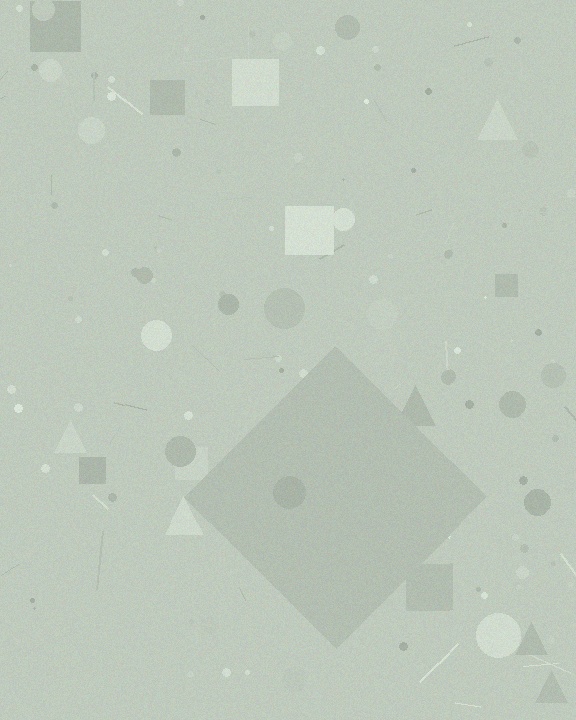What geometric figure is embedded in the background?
A diamond is embedded in the background.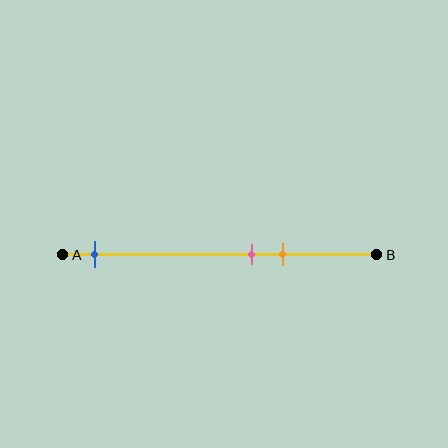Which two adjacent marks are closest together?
The pink and orange marks are the closest adjacent pair.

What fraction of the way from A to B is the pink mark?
The pink mark is approximately 60% (0.6) of the way from A to B.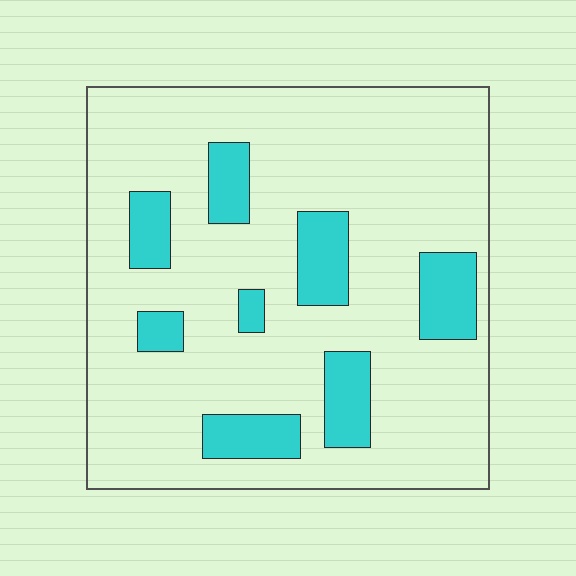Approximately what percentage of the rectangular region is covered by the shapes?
Approximately 20%.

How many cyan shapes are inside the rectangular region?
8.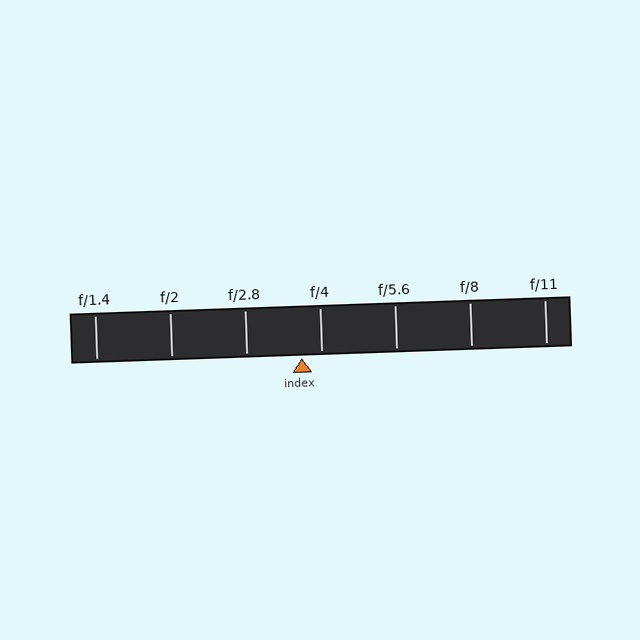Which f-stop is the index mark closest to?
The index mark is closest to f/4.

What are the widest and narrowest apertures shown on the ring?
The widest aperture shown is f/1.4 and the narrowest is f/11.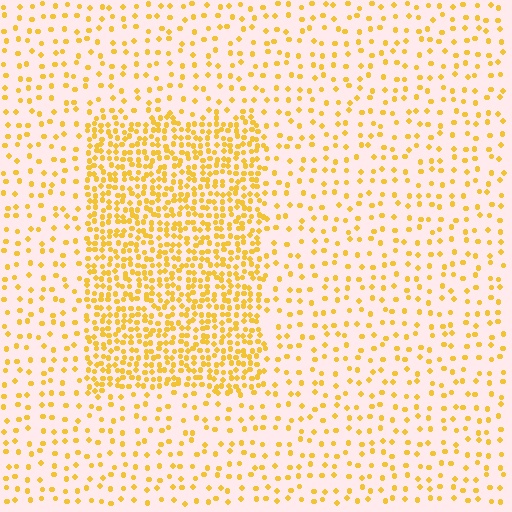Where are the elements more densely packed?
The elements are more densely packed inside the rectangle boundary.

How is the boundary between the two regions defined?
The boundary is defined by a change in element density (approximately 2.8x ratio). All elements are the same color, size, and shape.